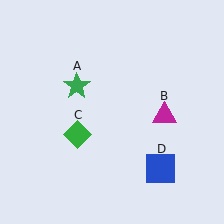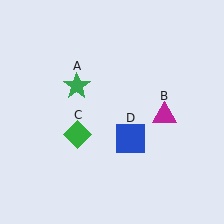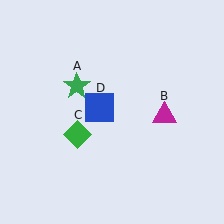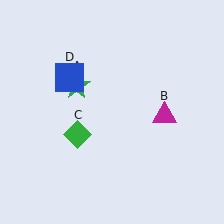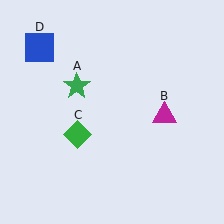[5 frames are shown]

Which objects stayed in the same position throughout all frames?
Green star (object A) and magenta triangle (object B) and green diamond (object C) remained stationary.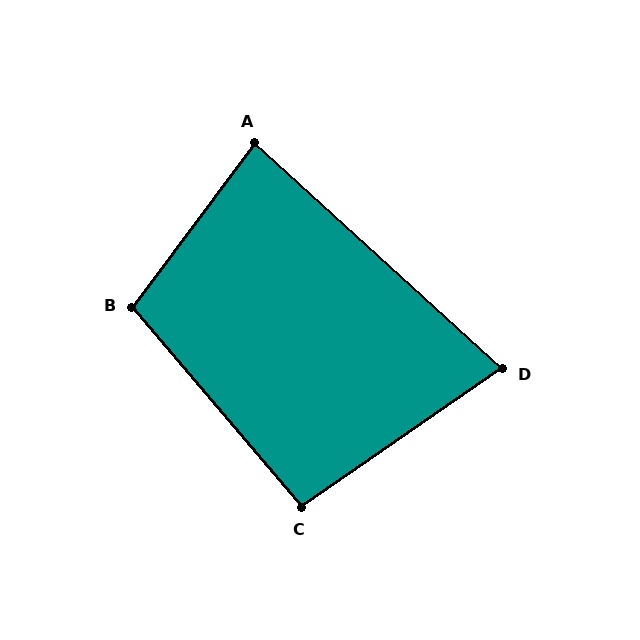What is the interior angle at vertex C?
Approximately 96 degrees (obtuse).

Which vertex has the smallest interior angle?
D, at approximately 77 degrees.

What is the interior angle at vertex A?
Approximately 84 degrees (acute).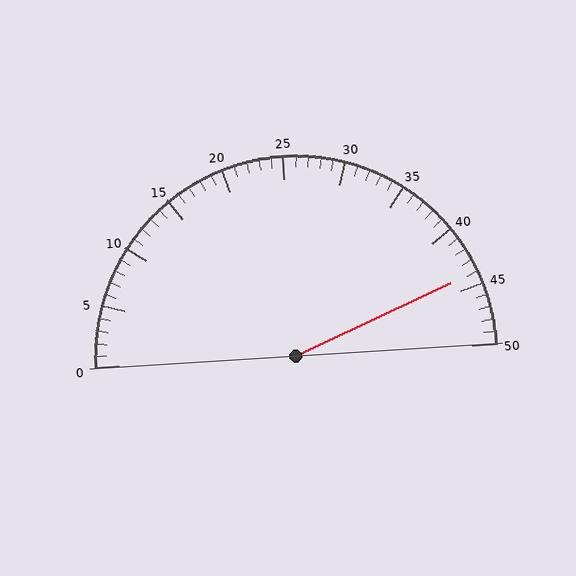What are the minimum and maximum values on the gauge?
The gauge ranges from 0 to 50.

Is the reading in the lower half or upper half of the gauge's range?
The reading is in the upper half of the range (0 to 50).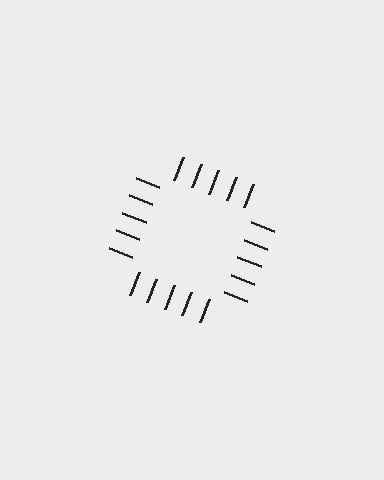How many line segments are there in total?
20 — 5 along each of the 4 edges.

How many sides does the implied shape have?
4 sides — the line-ends trace a square.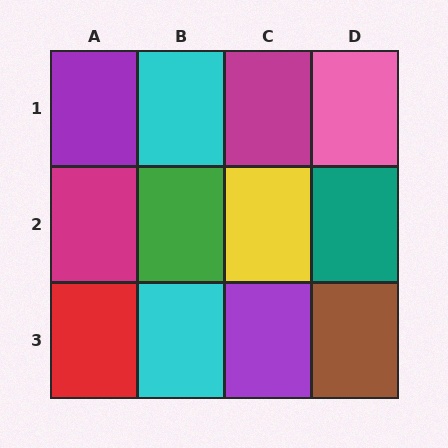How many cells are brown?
1 cell is brown.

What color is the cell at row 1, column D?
Pink.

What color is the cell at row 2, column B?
Green.